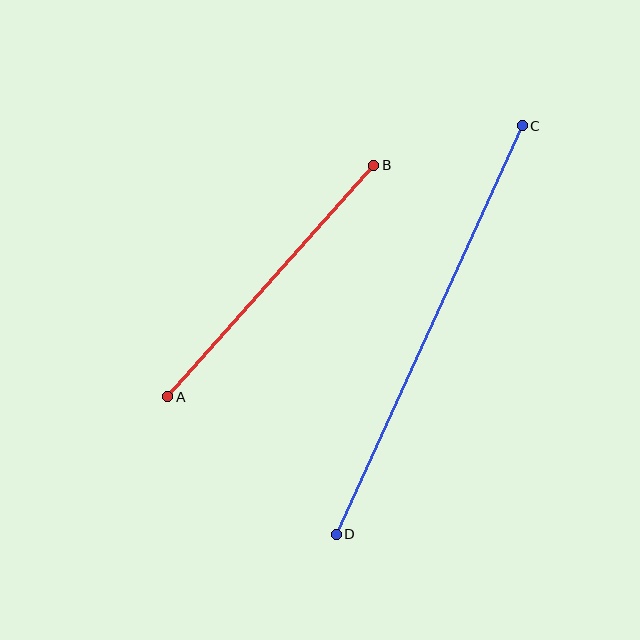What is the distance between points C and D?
The distance is approximately 448 pixels.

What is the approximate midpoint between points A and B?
The midpoint is at approximately (271, 281) pixels.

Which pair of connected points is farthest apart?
Points C and D are farthest apart.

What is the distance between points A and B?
The distance is approximately 310 pixels.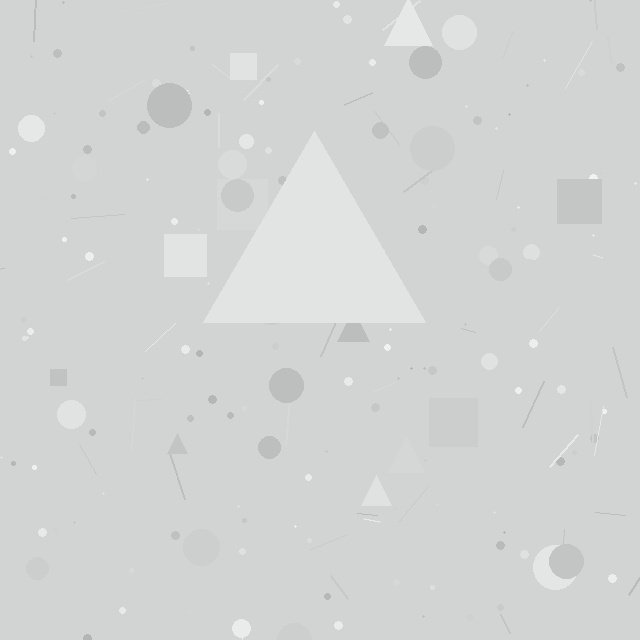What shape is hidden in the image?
A triangle is hidden in the image.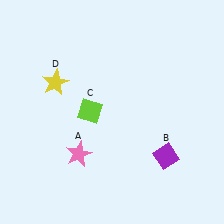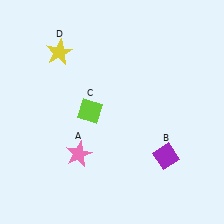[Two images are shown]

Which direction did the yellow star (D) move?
The yellow star (D) moved up.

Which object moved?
The yellow star (D) moved up.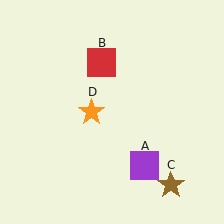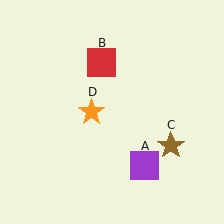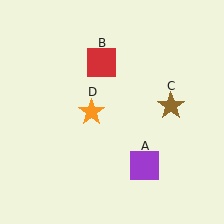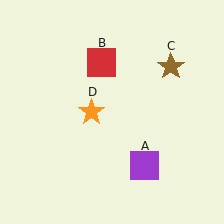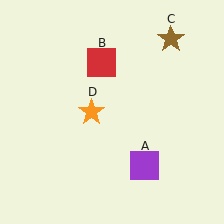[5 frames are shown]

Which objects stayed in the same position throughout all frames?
Purple square (object A) and red square (object B) and orange star (object D) remained stationary.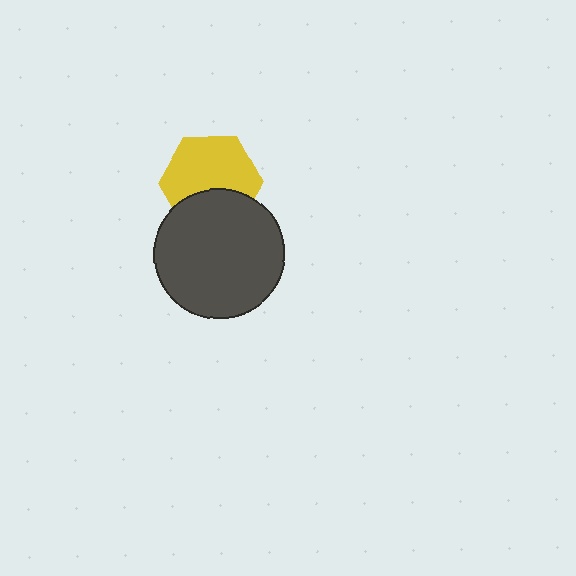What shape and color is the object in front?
The object in front is a dark gray circle.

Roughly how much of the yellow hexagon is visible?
Most of it is visible (roughly 65%).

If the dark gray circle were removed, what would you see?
You would see the complete yellow hexagon.